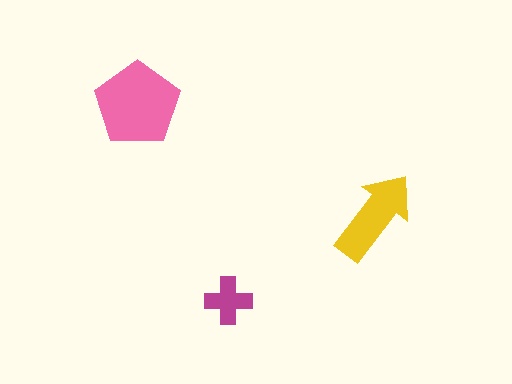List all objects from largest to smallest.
The pink pentagon, the yellow arrow, the magenta cross.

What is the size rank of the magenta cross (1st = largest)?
3rd.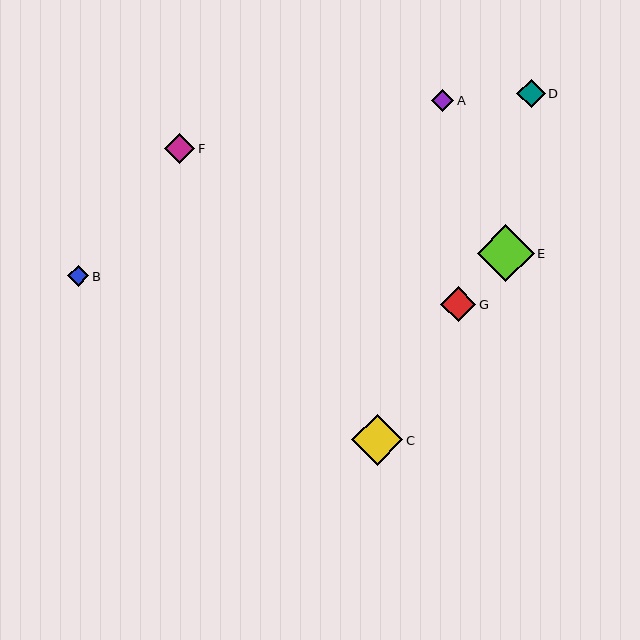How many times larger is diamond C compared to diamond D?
Diamond C is approximately 1.8 times the size of diamond D.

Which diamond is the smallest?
Diamond B is the smallest with a size of approximately 21 pixels.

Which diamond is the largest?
Diamond E is the largest with a size of approximately 57 pixels.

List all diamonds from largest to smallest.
From largest to smallest: E, C, G, F, D, A, B.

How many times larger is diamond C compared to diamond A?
Diamond C is approximately 2.3 times the size of diamond A.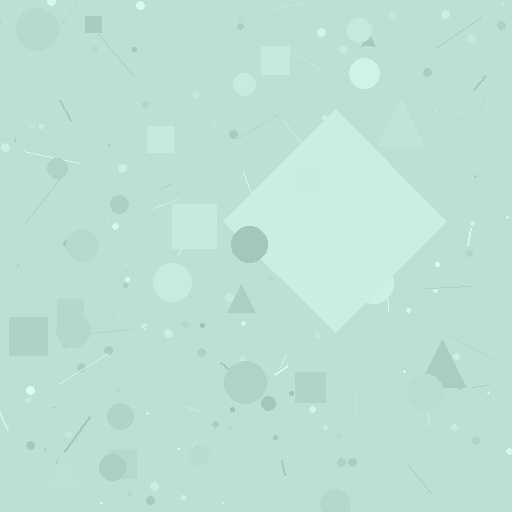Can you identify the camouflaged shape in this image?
The camouflaged shape is a diamond.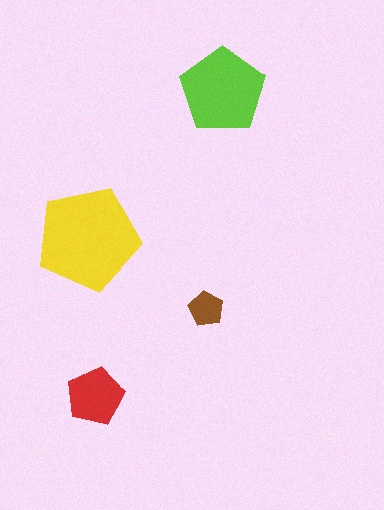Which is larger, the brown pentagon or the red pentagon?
The red one.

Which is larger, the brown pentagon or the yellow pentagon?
The yellow one.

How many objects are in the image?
There are 4 objects in the image.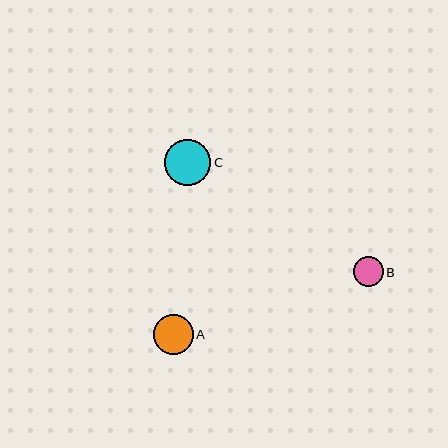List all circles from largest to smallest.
From largest to smallest: C, A, B.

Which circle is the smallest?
Circle B is the smallest with a size of approximately 30 pixels.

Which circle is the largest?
Circle C is the largest with a size of approximately 46 pixels.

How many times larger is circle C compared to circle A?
Circle C is approximately 1.2 times the size of circle A.